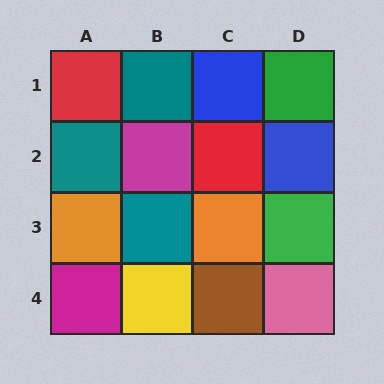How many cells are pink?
1 cell is pink.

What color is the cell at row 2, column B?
Magenta.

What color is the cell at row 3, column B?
Teal.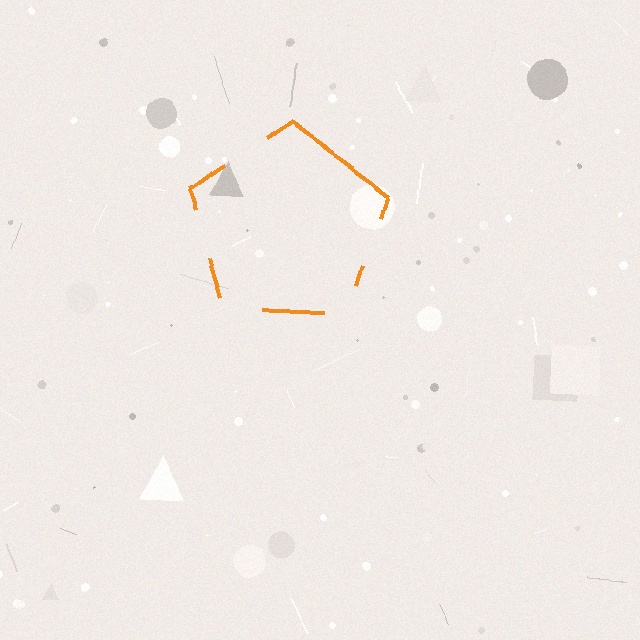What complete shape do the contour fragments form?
The contour fragments form a pentagon.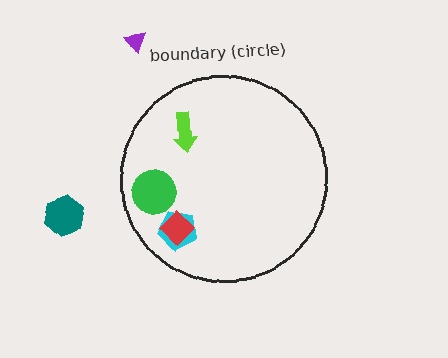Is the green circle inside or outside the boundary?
Inside.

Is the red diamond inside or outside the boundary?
Inside.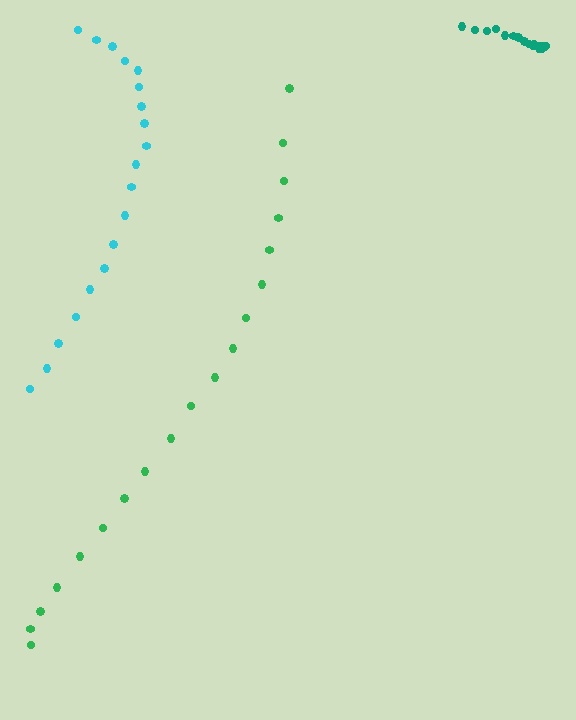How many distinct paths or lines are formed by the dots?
There are 3 distinct paths.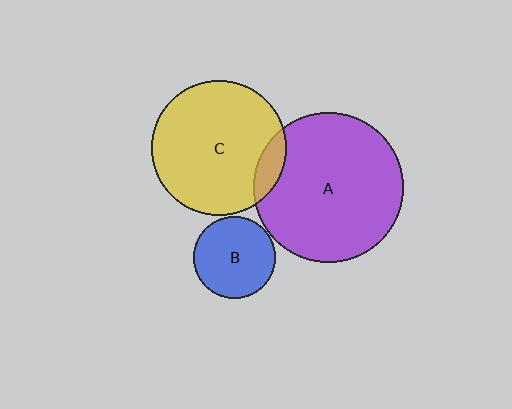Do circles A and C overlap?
Yes.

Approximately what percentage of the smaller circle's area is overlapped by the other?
Approximately 10%.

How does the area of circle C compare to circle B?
Approximately 2.7 times.